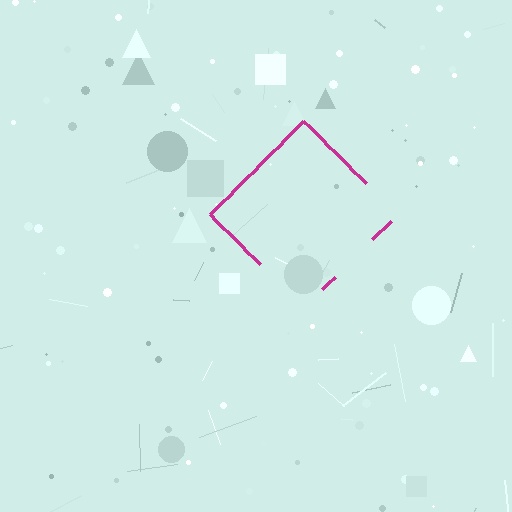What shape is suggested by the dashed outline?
The dashed outline suggests a diamond.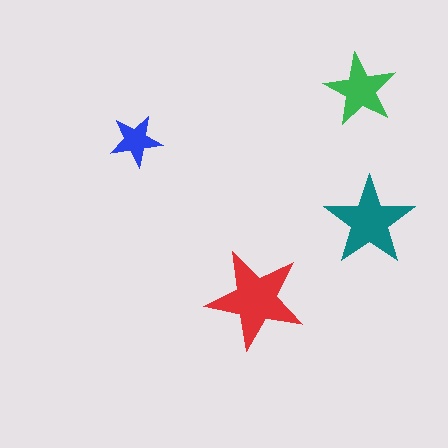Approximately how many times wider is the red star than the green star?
About 1.5 times wider.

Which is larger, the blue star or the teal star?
The teal one.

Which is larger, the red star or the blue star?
The red one.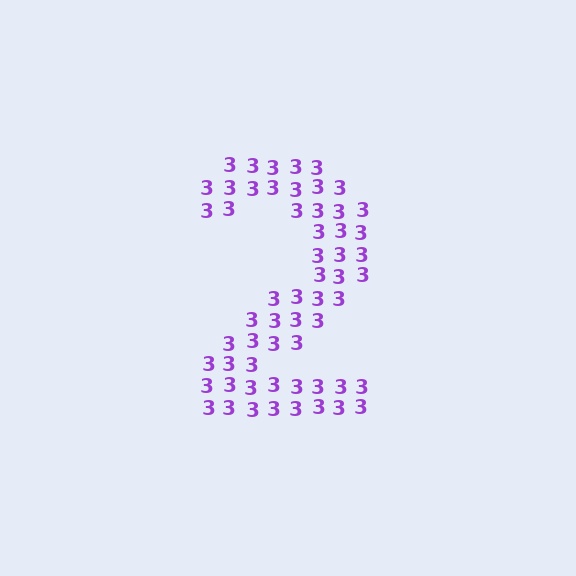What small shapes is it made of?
It is made of small digit 3's.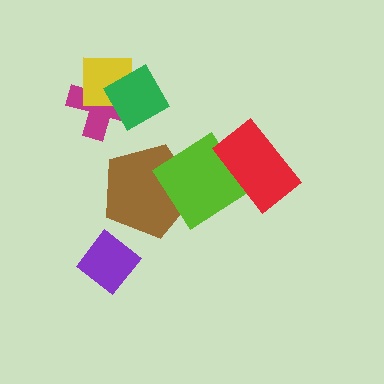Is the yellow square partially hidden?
Yes, it is partially covered by another shape.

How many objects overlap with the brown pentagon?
1 object overlaps with the brown pentagon.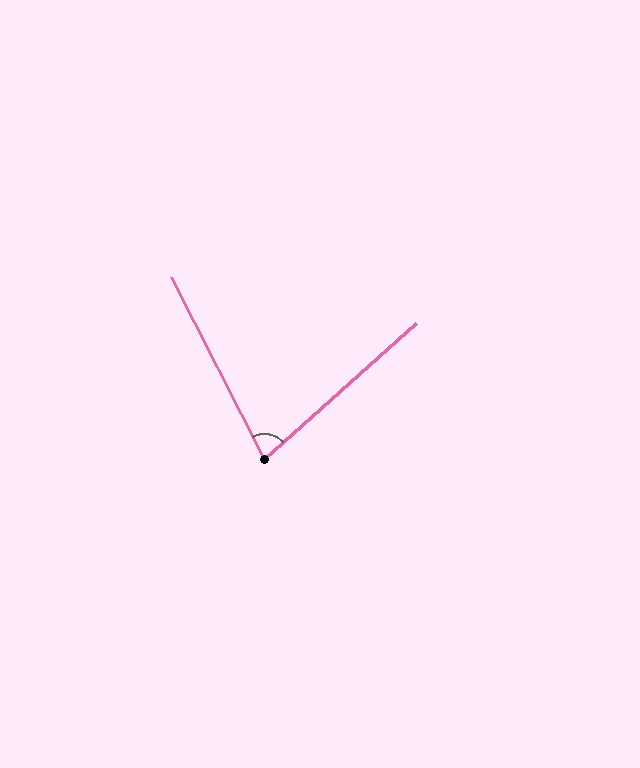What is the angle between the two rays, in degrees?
Approximately 75 degrees.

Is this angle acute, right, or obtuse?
It is acute.